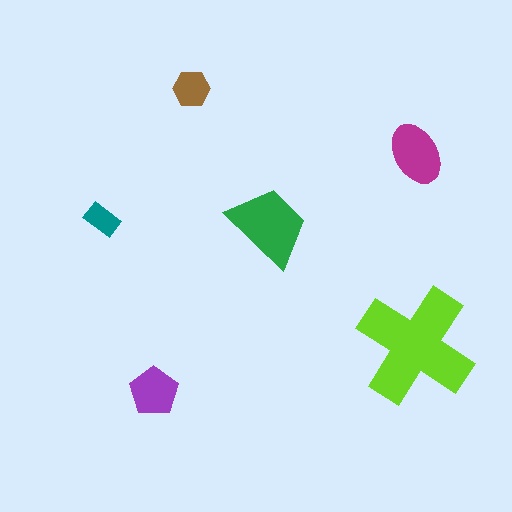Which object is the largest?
The lime cross.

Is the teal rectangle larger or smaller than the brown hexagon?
Smaller.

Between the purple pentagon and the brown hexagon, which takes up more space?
The purple pentagon.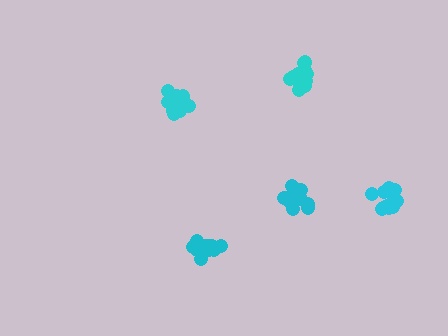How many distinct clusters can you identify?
There are 5 distinct clusters.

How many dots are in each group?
Group 1: 12 dots, Group 2: 13 dots, Group 3: 13 dots, Group 4: 13 dots, Group 5: 10 dots (61 total).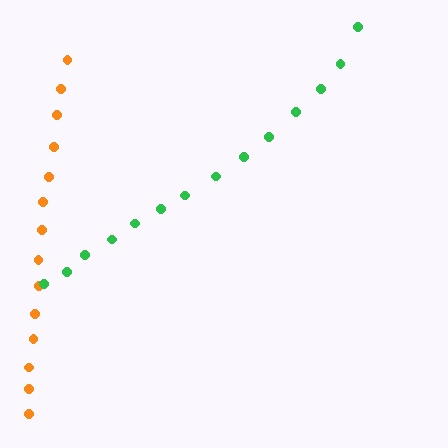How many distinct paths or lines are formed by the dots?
There are 2 distinct paths.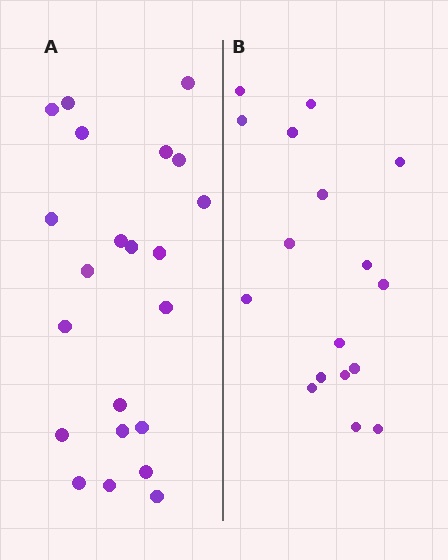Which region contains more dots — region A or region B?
Region A (the left region) has more dots.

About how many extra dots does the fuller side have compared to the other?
Region A has about 5 more dots than region B.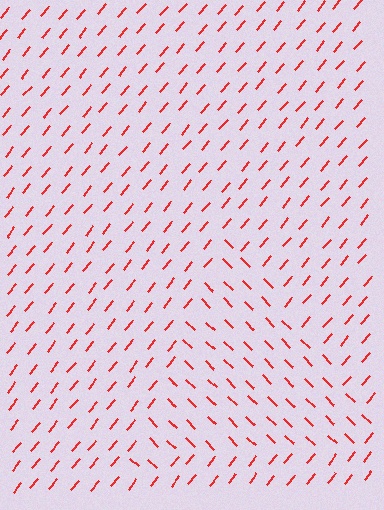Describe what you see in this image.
The image is filled with small red line segments. A triangle region in the image has lines oriented differently from the surrounding lines, creating a visible texture boundary.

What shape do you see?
I see a triangle.